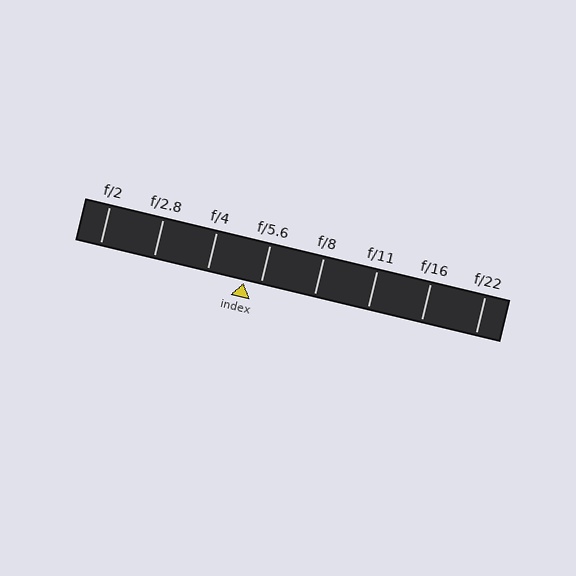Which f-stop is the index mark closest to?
The index mark is closest to f/5.6.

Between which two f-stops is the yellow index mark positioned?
The index mark is between f/4 and f/5.6.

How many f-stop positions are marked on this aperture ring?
There are 8 f-stop positions marked.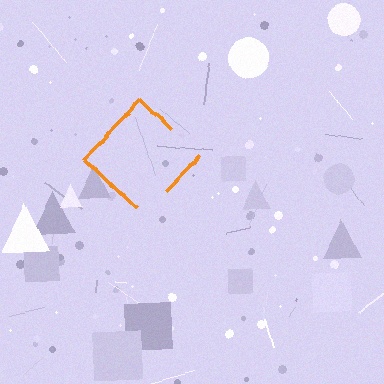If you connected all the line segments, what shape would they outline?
They would outline a diamond.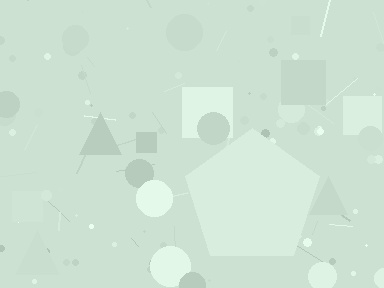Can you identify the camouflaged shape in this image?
The camouflaged shape is a pentagon.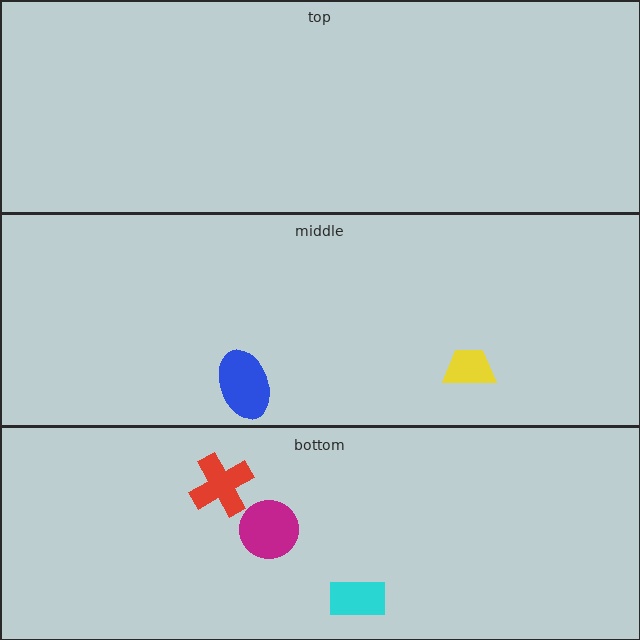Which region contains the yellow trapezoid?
The middle region.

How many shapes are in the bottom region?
3.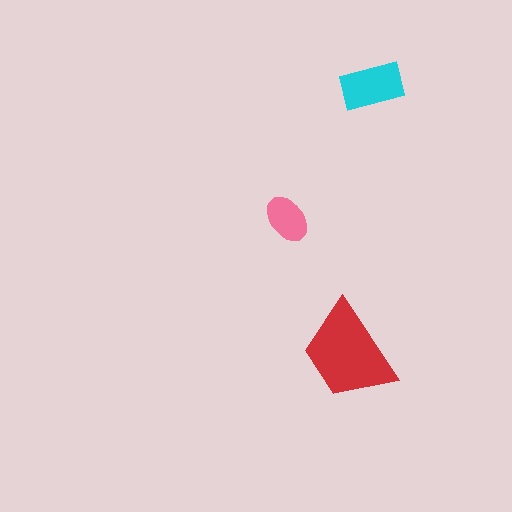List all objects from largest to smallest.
The red trapezoid, the cyan rectangle, the pink ellipse.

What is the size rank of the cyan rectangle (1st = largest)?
2nd.